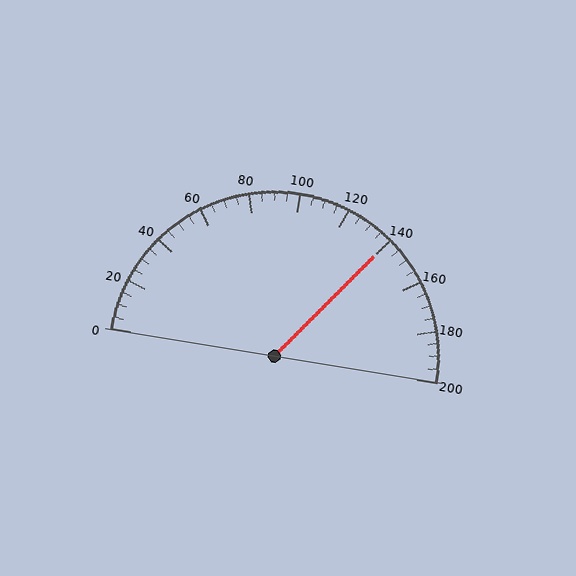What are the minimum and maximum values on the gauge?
The gauge ranges from 0 to 200.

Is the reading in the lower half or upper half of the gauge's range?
The reading is in the upper half of the range (0 to 200).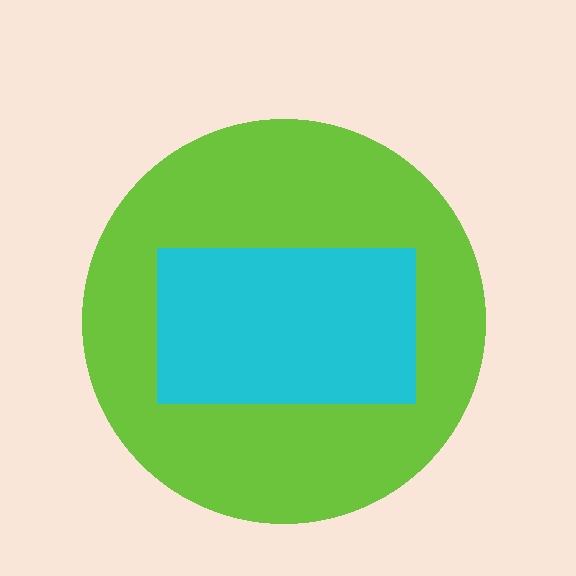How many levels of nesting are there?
2.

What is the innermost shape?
The cyan rectangle.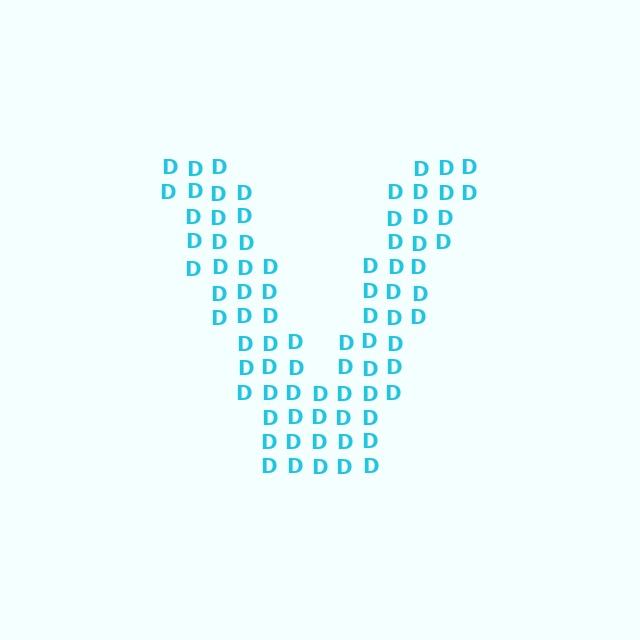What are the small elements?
The small elements are letter D's.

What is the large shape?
The large shape is the letter V.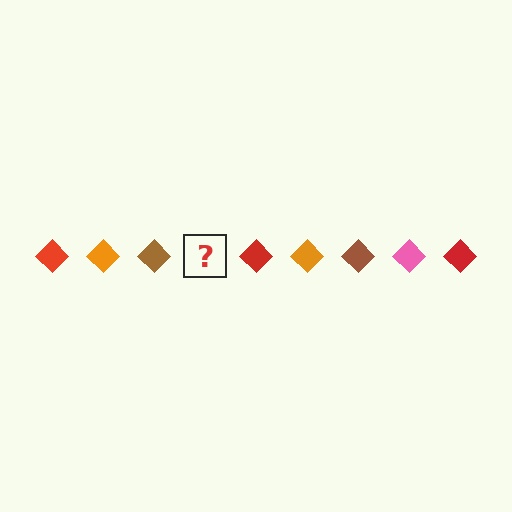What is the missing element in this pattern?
The missing element is a pink diamond.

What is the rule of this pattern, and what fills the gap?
The rule is that the pattern cycles through red, orange, brown, pink diamonds. The gap should be filled with a pink diamond.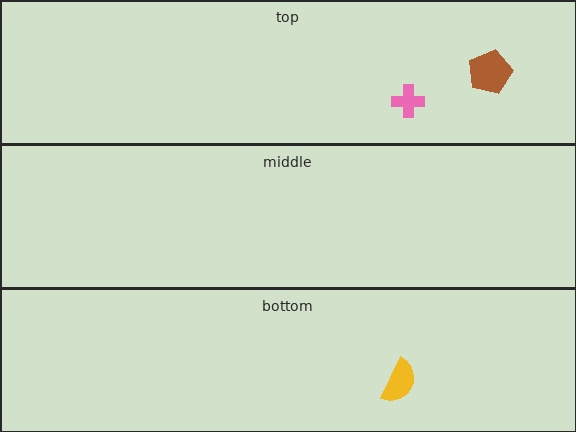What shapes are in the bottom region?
The yellow semicircle.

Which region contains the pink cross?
The top region.